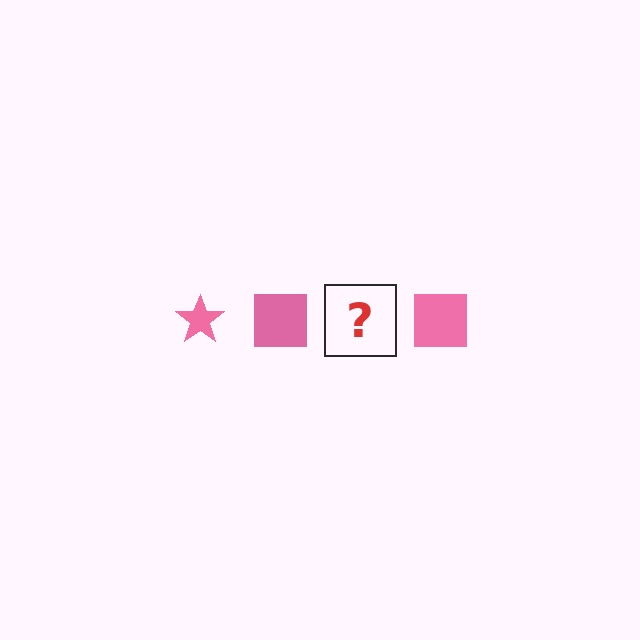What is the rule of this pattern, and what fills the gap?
The rule is that the pattern cycles through star, square shapes in pink. The gap should be filled with a pink star.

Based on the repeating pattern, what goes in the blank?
The blank should be a pink star.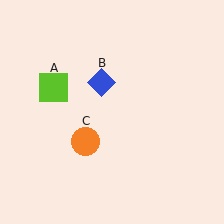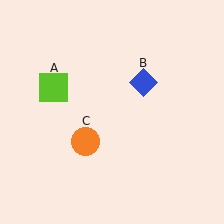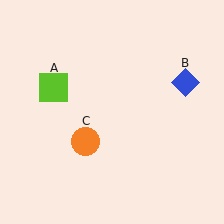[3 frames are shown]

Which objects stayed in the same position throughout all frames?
Lime square (object A) and orange circle (object C) remained stationary.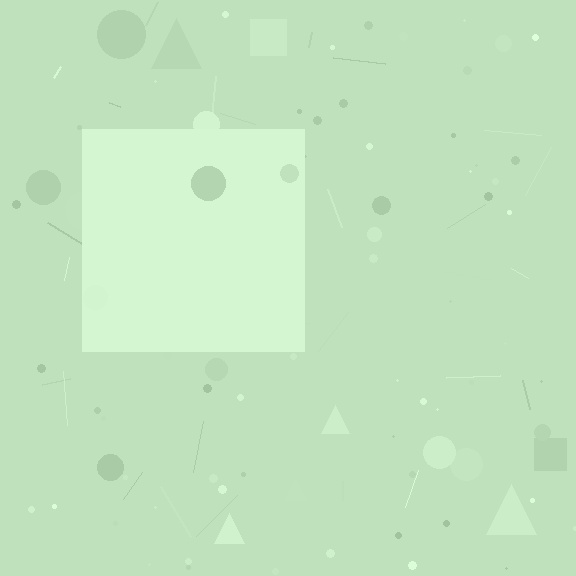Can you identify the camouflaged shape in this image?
The camouflaged shape is a square.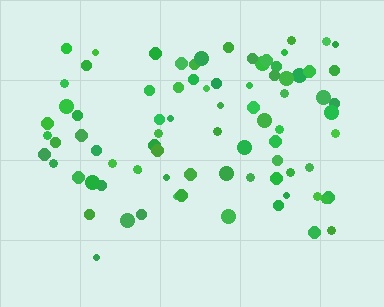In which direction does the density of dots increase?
From bottom to top, with the top side densest.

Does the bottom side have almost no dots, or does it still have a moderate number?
Still a moderate number, just noticeably fewer than the top.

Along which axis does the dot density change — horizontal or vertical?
Vertical.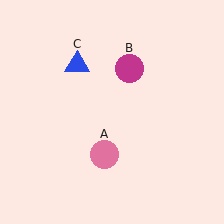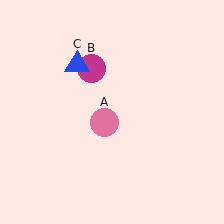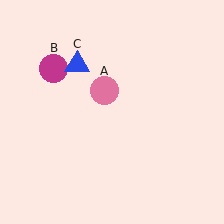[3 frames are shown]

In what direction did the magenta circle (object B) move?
The magenta circle (object B) moved left.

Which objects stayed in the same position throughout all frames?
Blue triangle (object C) remained stationary.